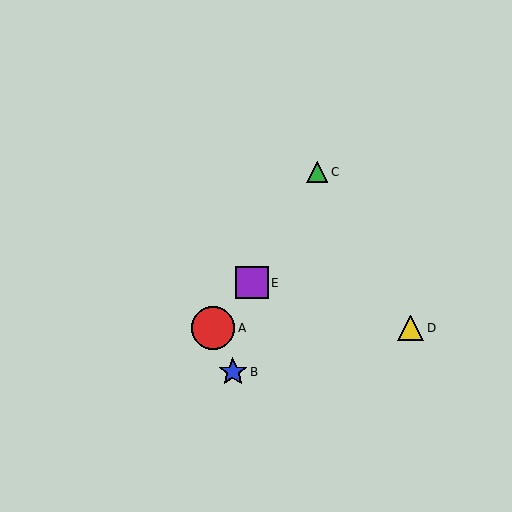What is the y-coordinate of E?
Object E is at y≈283.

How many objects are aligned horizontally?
2 objects (A, D) are aligned horizontally.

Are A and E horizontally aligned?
No, A is at y≈328 and E is at y≈283.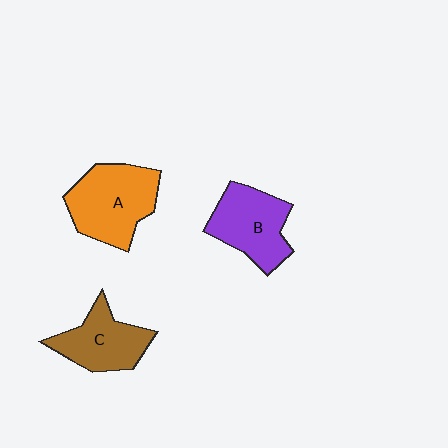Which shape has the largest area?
Shape A (orange).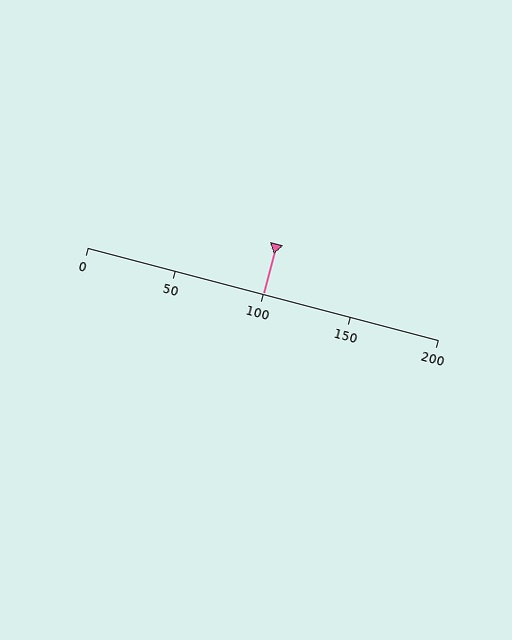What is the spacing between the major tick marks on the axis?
The major ticks are spaced 50 apart.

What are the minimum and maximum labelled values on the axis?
The axis runs from 0 to 200.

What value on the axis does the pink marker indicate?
The marker indicates approximately 100.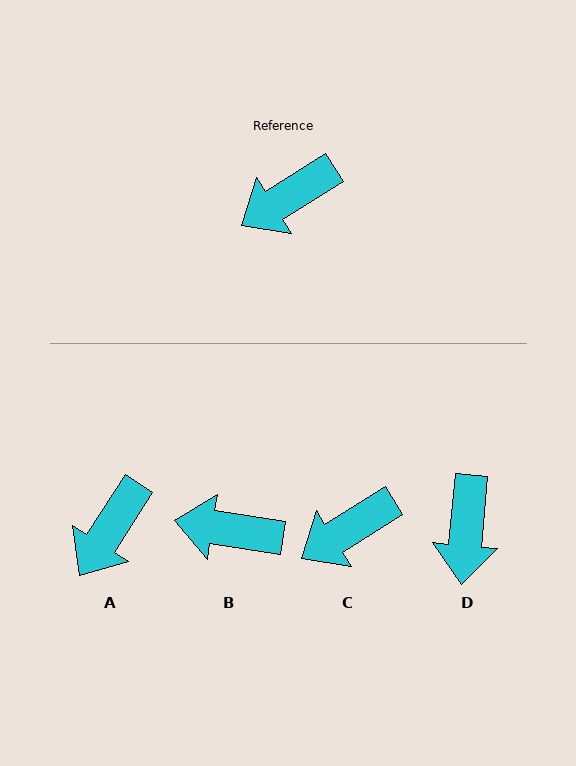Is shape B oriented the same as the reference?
No, it is off by about 41 degrees.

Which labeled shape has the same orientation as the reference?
C.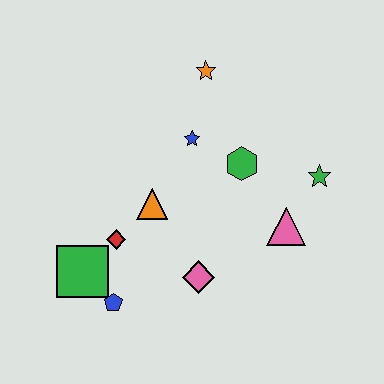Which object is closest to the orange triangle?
The red diamond is closest to the orange triangle.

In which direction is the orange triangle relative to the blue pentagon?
The orange triangle is above the blue pentagon.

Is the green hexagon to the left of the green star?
Yes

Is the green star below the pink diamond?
No